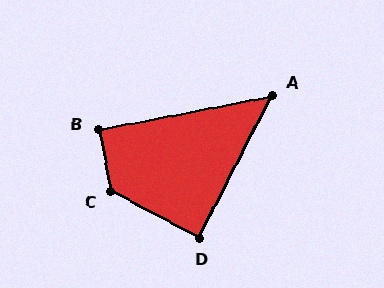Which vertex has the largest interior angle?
C, at approximately 128 degrees.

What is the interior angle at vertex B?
Approximately 91 degrees (approximately right).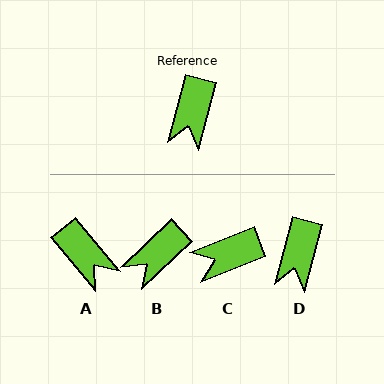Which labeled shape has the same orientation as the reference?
D.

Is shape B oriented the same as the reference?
No, it is off by about 32 degrees.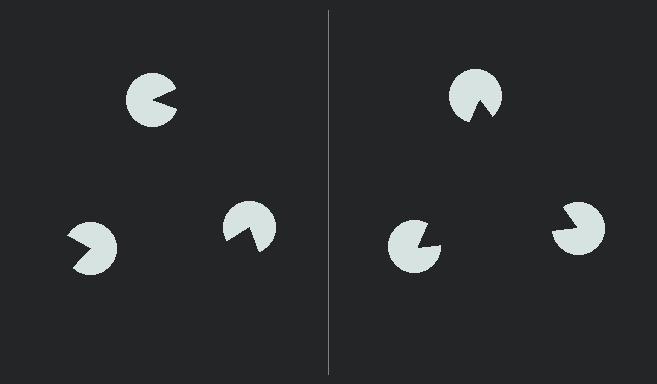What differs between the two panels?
The pac-man discs are positioned identically on both sides; only the wedge orientations differ. On the right they align to a triangle; on the left they are misaligned.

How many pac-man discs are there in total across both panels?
6 — 3 on each side.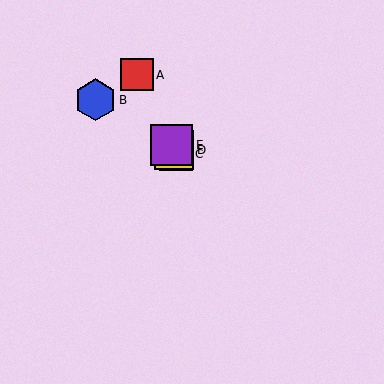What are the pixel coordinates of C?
Object C is at (176, 154).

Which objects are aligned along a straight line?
Objects A, C, D, E are aligned along a straight line.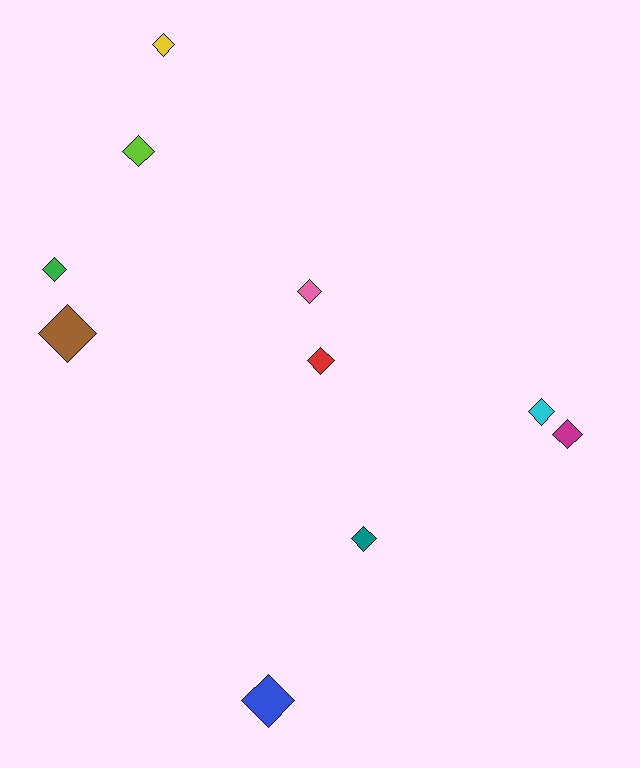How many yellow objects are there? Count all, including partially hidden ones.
There is 1 yellow object.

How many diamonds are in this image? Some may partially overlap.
There are 10 diamonds.